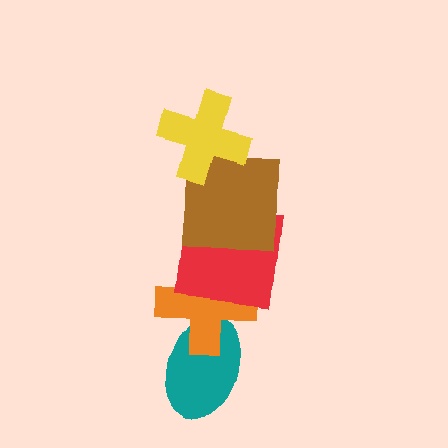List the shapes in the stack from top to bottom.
From top to bottom: the yellow cross, the brown square, the red square, the orange cross, the teal ellipse.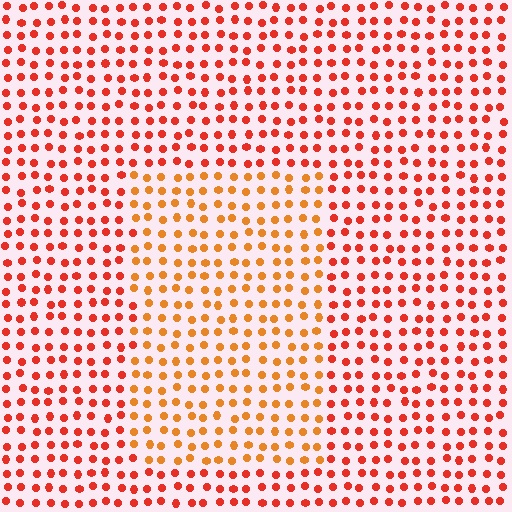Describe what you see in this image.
The image is filled with small red elements in a uniform arrangement. A rectangle-shaped region is visible where the elements are tinted to a slightly different hue, forming a subtle color boundary.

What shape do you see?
I see a rectangle.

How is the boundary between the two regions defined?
The boundary is defined purely by a slight shift in hue (about 27 degrees). Spacing, size, and orientation are identical on both sides.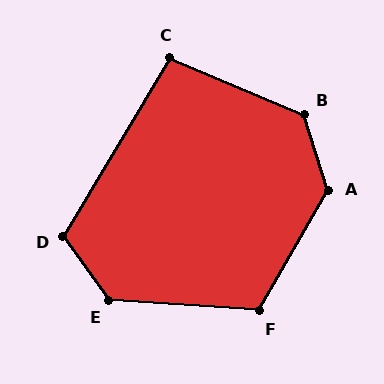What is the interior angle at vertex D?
Approximately 113 degrees (obtuse).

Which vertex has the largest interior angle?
A, at approximately 132 degrees.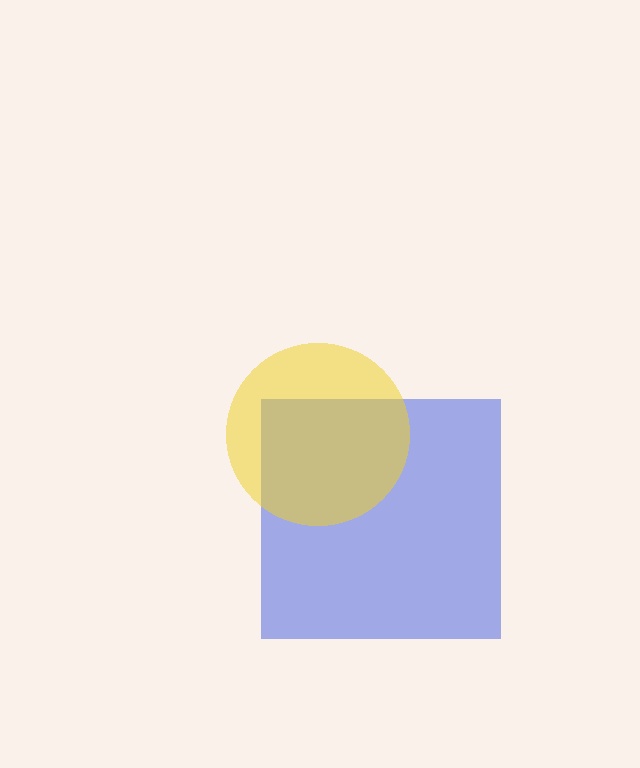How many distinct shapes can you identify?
There are 2 distinct shapes: a blue square, a yellow circle.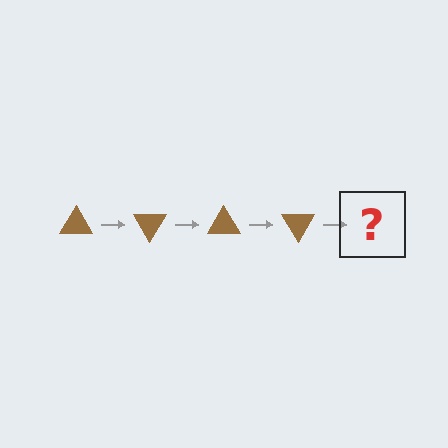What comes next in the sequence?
The next element should be a brown triangle rotated 240 degrees.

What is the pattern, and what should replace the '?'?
The pattern is that the triangle rotates 60 degrees each step. The '?' should be a brown triangle rotated 240 degrees.